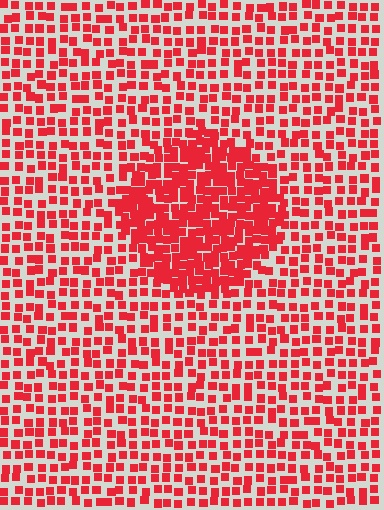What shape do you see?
I see a circle.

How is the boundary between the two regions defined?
The boundary is defined by a change in element density (approximately 2.0x ratio). All elements are the same color, size, and shape.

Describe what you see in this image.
The image contains small red elements arranged at two different densities. A circle-shaped region is visible where the elements are more densely packed than the surrounding area.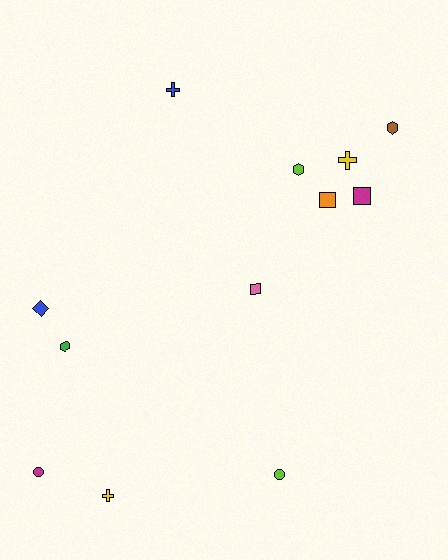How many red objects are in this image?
There are no red objects.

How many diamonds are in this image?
There is 1 diamond.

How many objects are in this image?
There are 12 objects.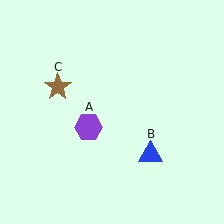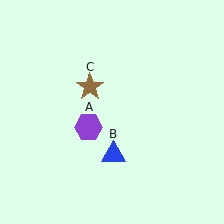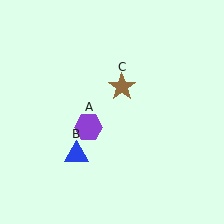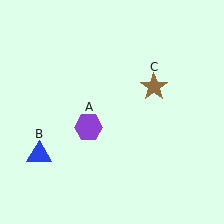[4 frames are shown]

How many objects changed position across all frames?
2 objects changed position: blue triangle (object B), brown star (object C).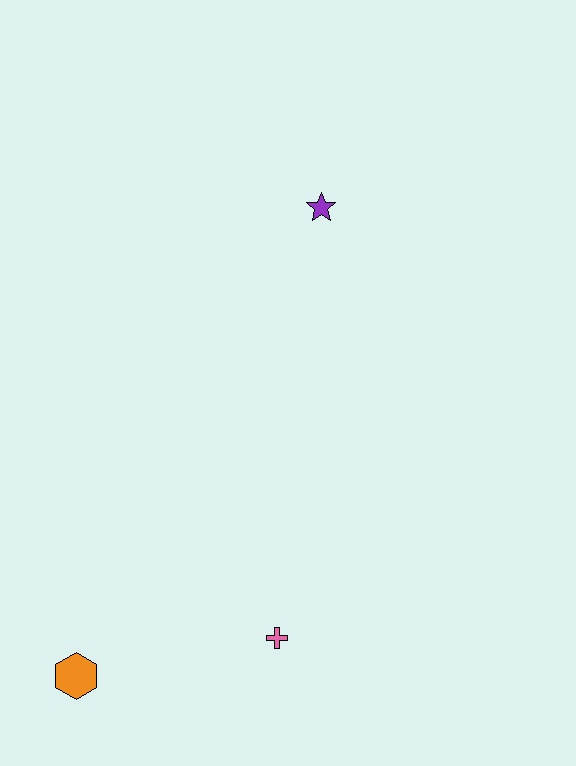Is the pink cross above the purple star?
No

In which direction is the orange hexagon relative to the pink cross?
The orange hexagon is to the left of the pink cross.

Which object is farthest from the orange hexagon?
The purple star is farthest from the orange hexagon.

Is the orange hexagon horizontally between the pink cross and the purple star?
No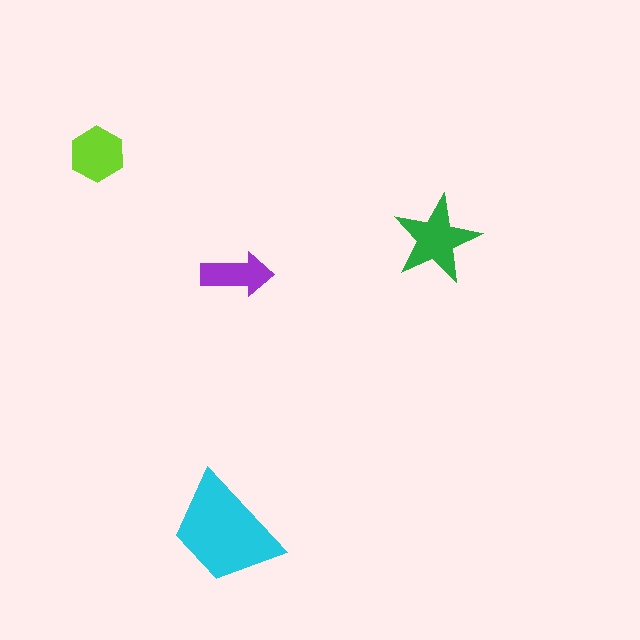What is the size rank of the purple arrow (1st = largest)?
4th.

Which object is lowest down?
The cyan trapezoid is bottommost.